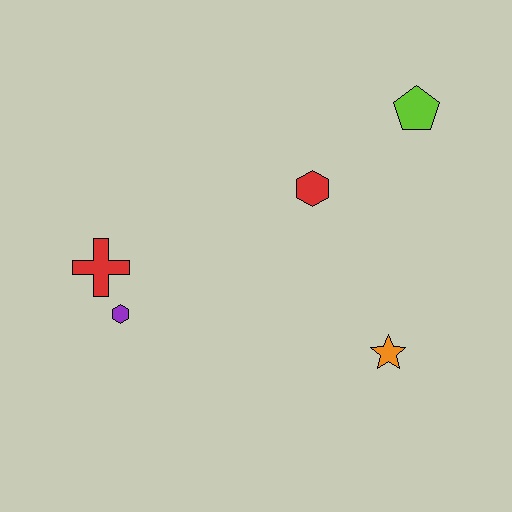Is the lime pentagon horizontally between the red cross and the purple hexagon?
No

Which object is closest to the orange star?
The red hexagon is closest to the orange star.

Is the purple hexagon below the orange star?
No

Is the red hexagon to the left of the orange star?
Yes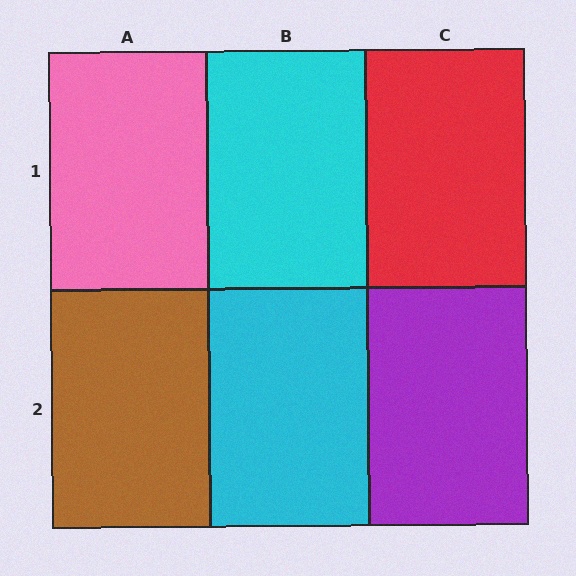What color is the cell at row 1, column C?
Red.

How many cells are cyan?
2 cells are cyan.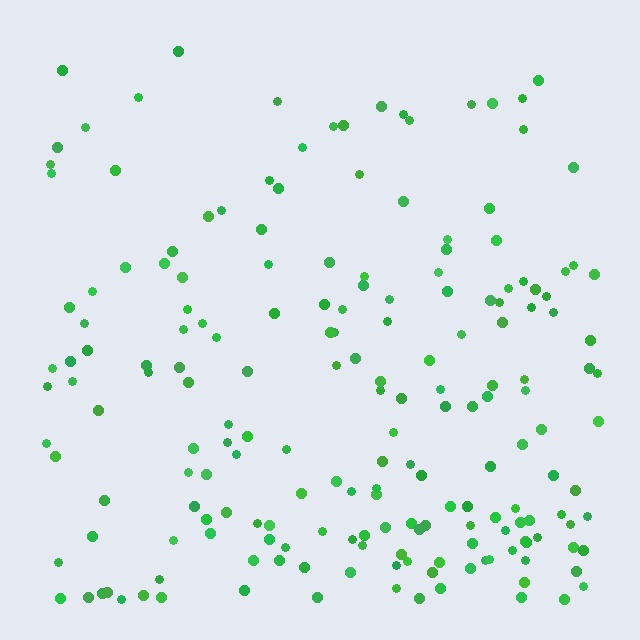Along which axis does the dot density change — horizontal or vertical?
Vertical.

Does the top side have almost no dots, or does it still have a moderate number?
Still a moderate number, just noticeably fewer than the bottom.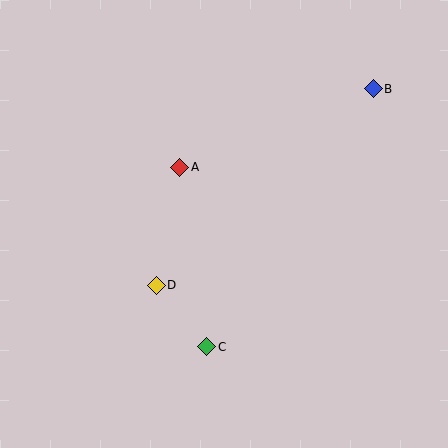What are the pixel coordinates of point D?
Point D is at (156, 285).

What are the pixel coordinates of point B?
Point B is at (373, 89).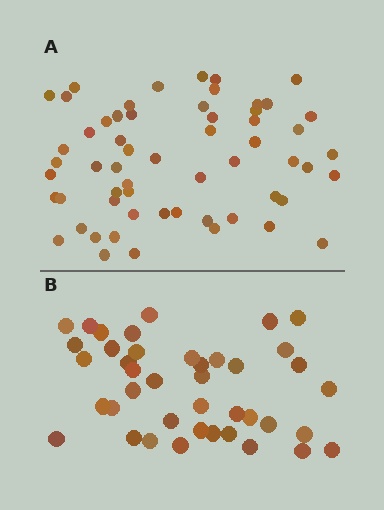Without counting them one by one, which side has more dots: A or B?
Region A (the top region) has more dots.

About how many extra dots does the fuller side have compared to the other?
Region A has approximately 20 more dots than region B.